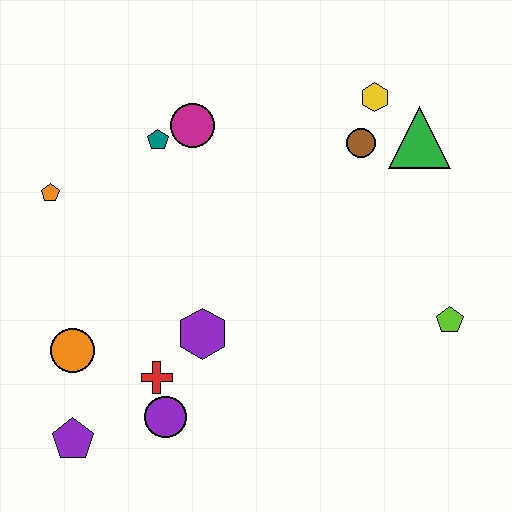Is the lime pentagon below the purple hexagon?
No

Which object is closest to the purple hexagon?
The red cross is closest to the purple hexagon.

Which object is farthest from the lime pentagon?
The orange pentagon is farthest from the lime pentagon.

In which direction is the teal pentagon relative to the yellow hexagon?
The teal pentagon is to the left of the yellow hexagon.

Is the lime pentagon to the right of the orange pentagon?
Yes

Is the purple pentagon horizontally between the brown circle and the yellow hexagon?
No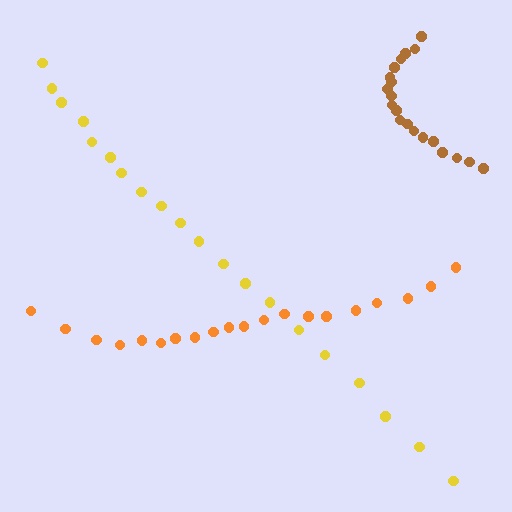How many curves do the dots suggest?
There are 3 distinct paths.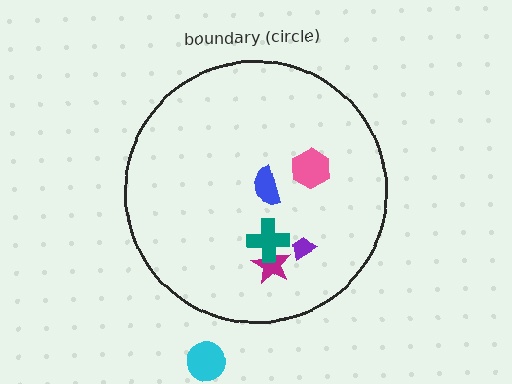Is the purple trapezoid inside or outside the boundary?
Inside.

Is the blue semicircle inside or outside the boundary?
Inside.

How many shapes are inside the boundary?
5 inside, 1 outside.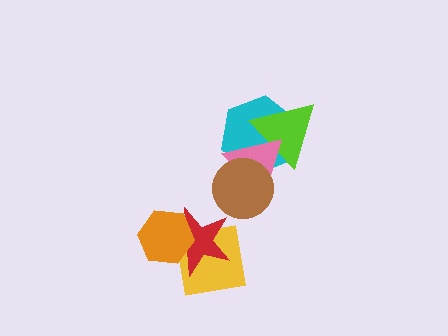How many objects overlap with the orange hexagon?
2 objects overlap with the orange hexagon.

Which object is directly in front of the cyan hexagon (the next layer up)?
The lime triangle is directly in front of the cyan hexagon.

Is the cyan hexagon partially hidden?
Yes, it is partially covered by another shape.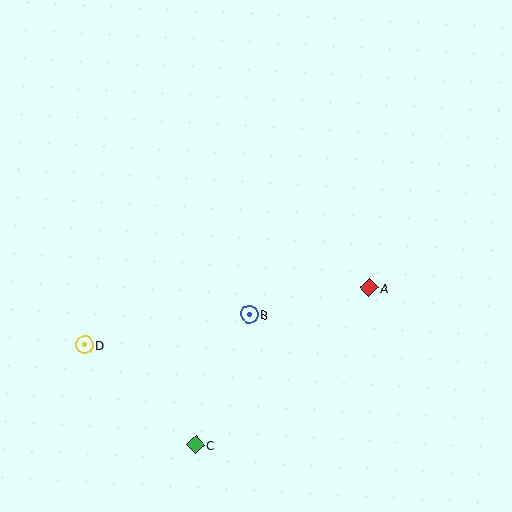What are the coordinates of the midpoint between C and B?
The midpoint between C and B is at (222, 380).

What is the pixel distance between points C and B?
The distance between C and B is 141 pixels.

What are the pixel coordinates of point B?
Point B is at (249, 315).